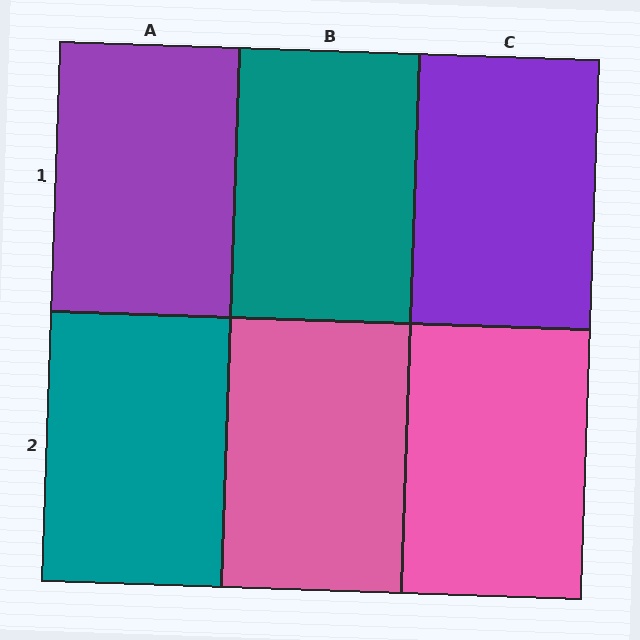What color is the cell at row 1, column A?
Purple.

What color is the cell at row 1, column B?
Teal.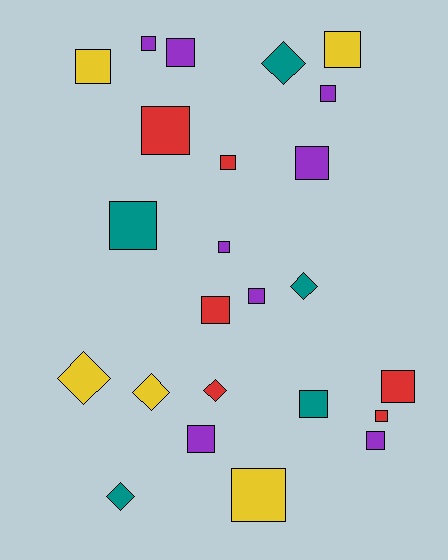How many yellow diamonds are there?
There are 2 yellow diamonds.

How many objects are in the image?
There are 24 objects.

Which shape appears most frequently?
Square, with 18 objects.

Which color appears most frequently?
Purple, with 8 objects.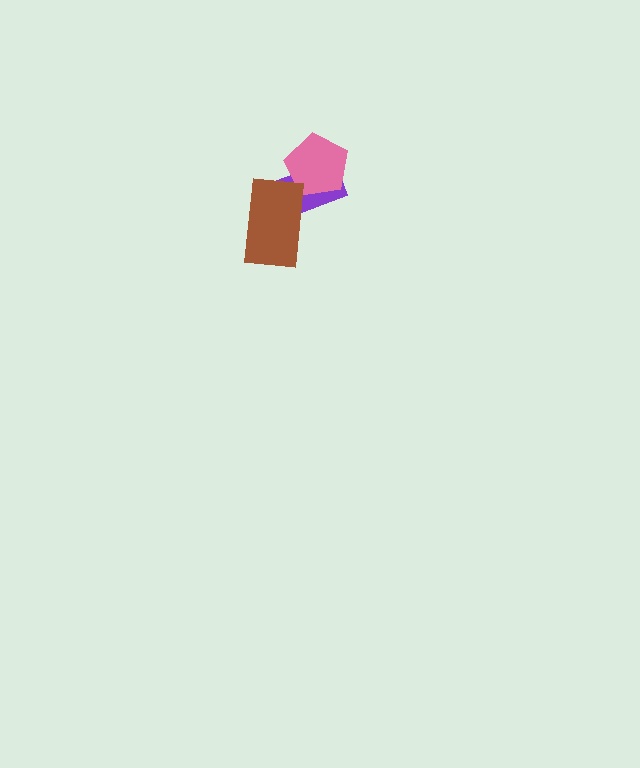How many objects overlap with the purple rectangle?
2 objects overlap with the purple rectangle.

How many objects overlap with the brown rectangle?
1 object overlaps with the brown rectangle.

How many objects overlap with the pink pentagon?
1 object overlaps with the pink pentagon.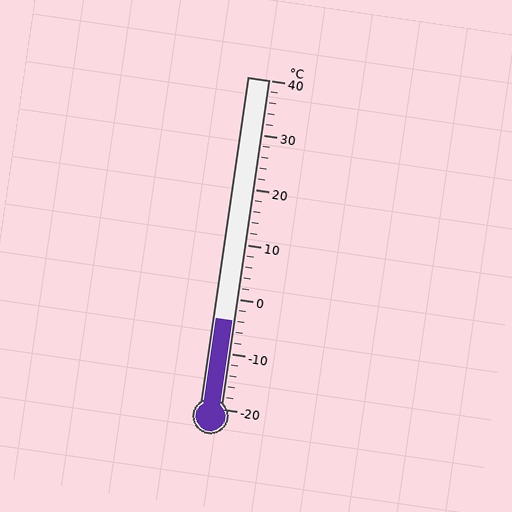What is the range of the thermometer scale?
The thermometer scale ranges from -20°C to 40°C.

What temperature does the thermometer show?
The thermometer shows approximately -4°C.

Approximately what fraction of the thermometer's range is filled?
The thermometer is filled to approximately 25% of its range.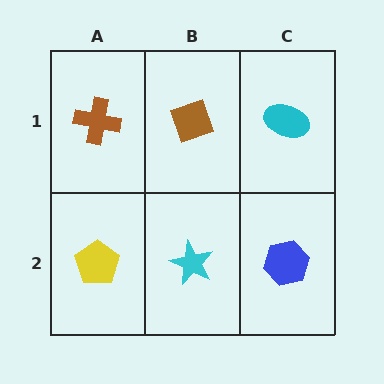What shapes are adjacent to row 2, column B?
A brown diamond (row 1, column B), a yellow pentagon (row 2, column A), a blue hexagon (row 2, column C).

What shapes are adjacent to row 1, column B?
A cyan star (row 2, column B), a brown cross (row 1, column A), a cyan ellipse (row 1, column C).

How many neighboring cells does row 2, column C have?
2.